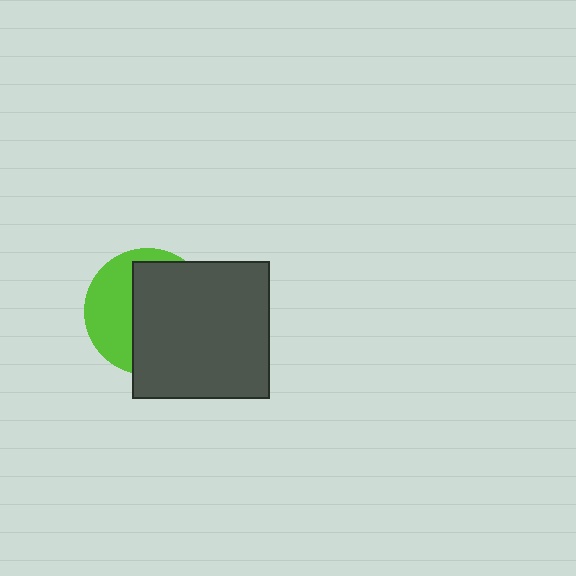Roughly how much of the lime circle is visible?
A small part of it is visible (roughly 39%).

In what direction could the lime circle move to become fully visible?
The lime circle could move left. That would shift it out from behind the dark gray square entirely.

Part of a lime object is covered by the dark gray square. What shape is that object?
It is a circle.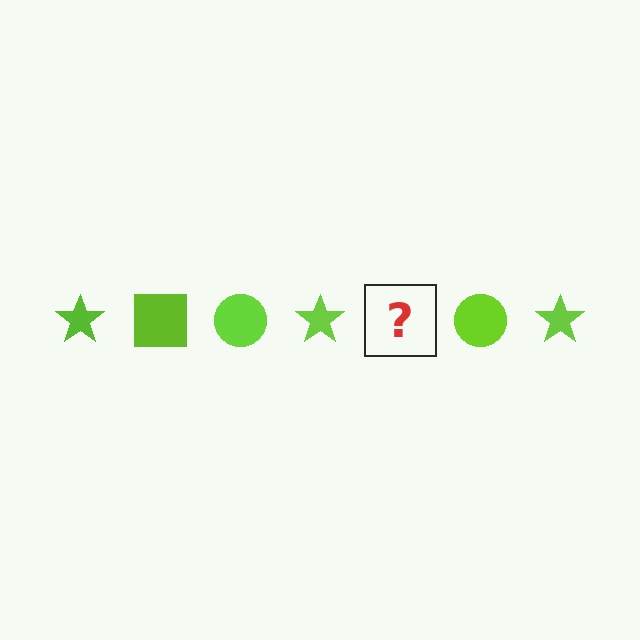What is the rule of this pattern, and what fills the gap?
The rule is that the pattern cycles through star, square, circle shapes in lime. The gap should be filled with a lime square.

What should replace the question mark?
The question mark should be replaced with a lime square.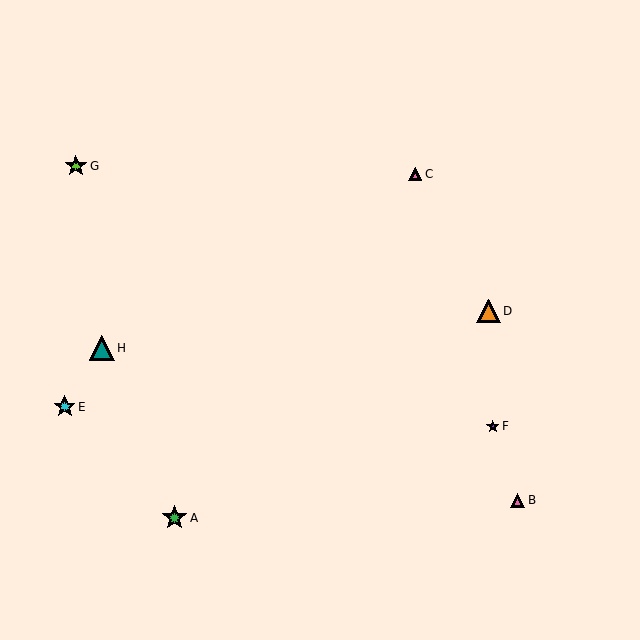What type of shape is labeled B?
Shape B is a pink triangle.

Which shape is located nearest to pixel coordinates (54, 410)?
The cyan star (labeled E) at (65, 407) is nearest to that location.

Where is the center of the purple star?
The center of the purple star is at (493, 426).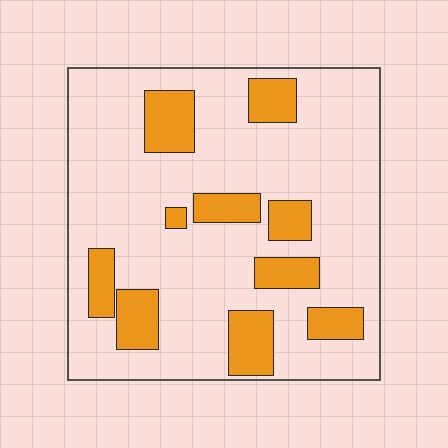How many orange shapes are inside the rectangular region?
10.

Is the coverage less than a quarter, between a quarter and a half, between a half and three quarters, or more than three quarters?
Less than a quarter.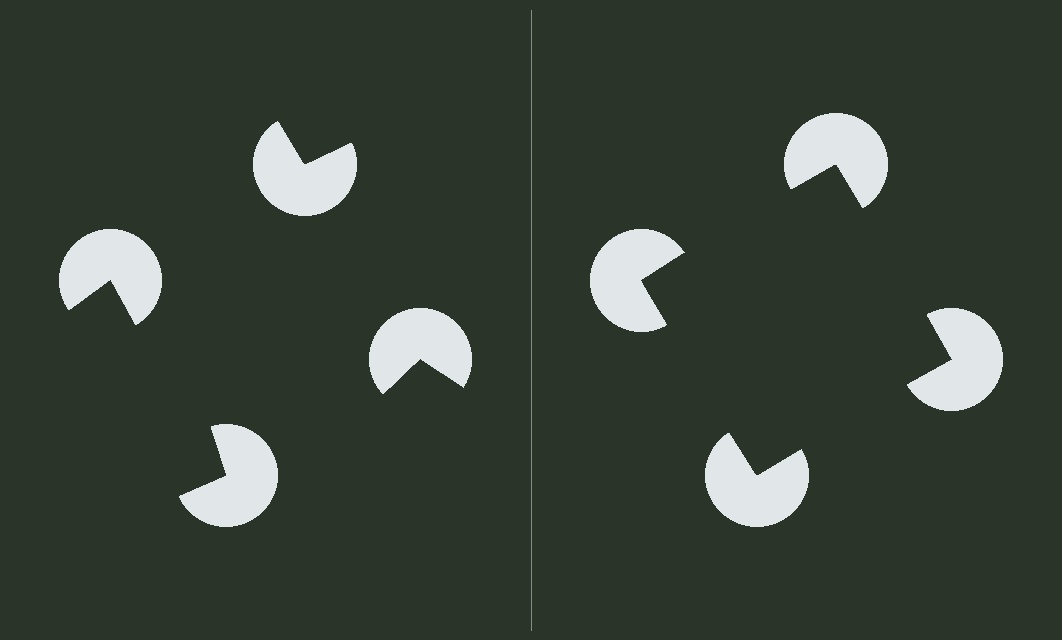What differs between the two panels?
The pac-man discs are positioned identically on both sides; only the wedge orientations differ. On the right they align to a square; on the left they are misaligned.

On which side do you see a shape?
An illusory square appears on the right side. On the left side the wedge cuts are rotated, so no coherent shape forms.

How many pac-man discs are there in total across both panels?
8 — 4 on each side.